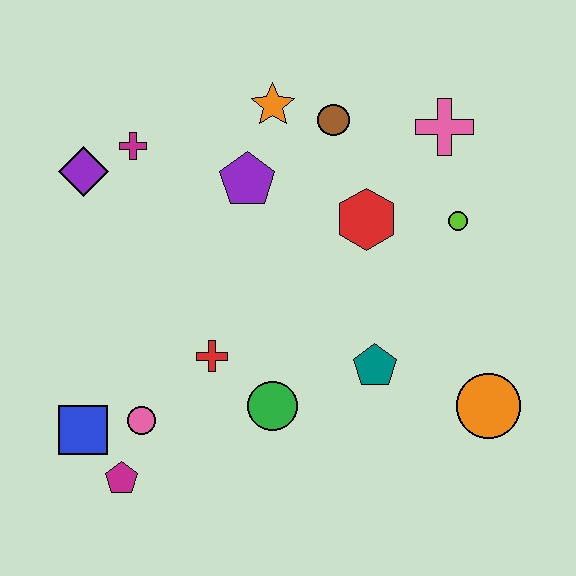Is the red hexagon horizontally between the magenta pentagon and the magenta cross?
No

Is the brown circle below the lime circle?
No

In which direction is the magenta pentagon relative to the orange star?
The magenta pentagon is below the orange star.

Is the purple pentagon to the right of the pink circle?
Yes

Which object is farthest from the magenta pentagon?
The pink cross is farthest from the magenta pentagon.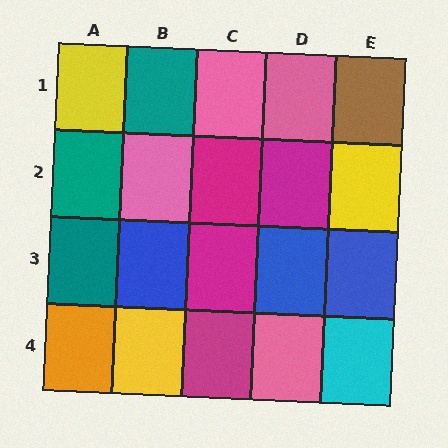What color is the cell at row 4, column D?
Pink.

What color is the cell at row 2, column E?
Yellow.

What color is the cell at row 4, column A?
Orange.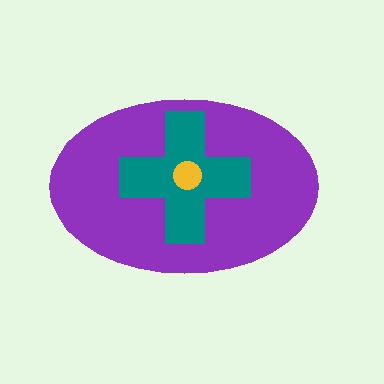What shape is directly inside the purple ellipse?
The teal cross.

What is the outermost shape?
The purple ellipse.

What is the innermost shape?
The yellow circle.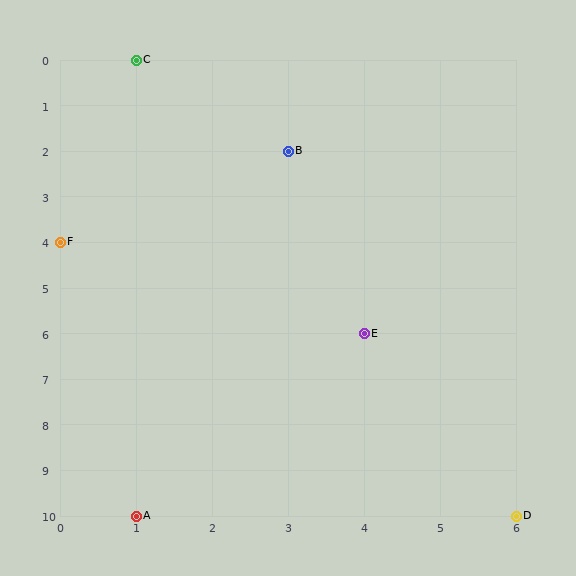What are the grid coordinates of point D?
Point D is at grid coordinates (6, 10).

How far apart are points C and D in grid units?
Points C and D are 5 columns and 10 rows apart (about 11.2 grid units diagonally).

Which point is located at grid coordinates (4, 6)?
Point E is at (4, 6).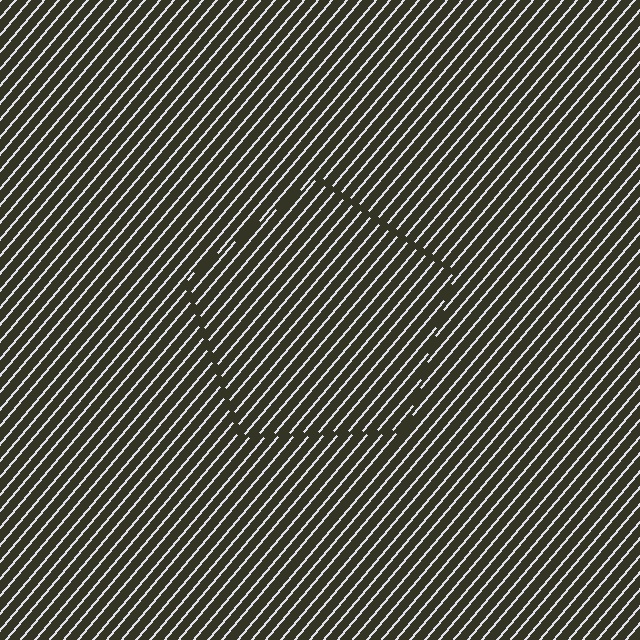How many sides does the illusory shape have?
5 sides — the line-ends trace a pentagon.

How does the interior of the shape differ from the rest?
The interior of the shape contains the same grating, shifted by half a period — the contour is defined by the phase discontinuity where line-ends from the inner and outer gratings abut.